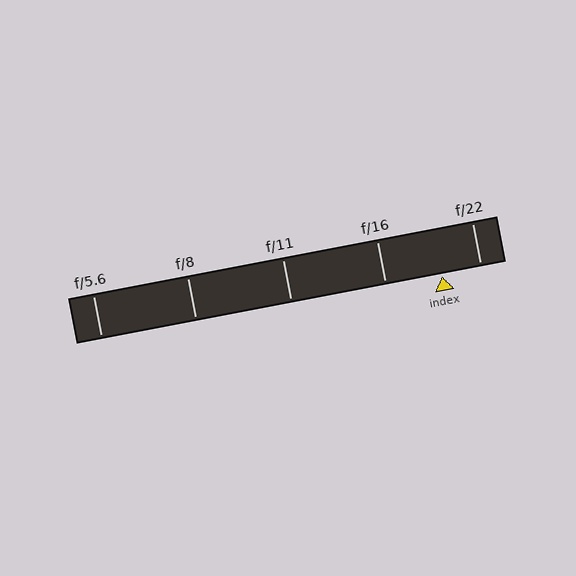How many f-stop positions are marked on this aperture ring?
There are 5 f-stop positions marked.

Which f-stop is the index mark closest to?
The index mark is closest to f/22.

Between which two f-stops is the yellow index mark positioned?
The index mark is between f/16 and f/22.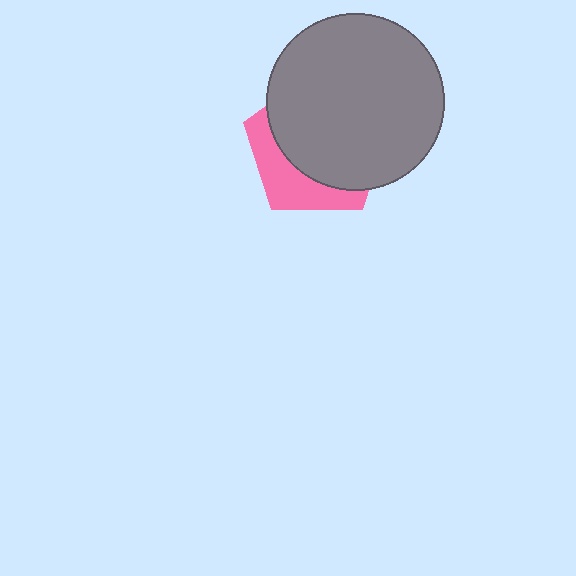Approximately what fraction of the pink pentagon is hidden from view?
Roughly 69% of the pink pentagon is hidden behind the gray circle.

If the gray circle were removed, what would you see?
You would see the complete pink pentagon.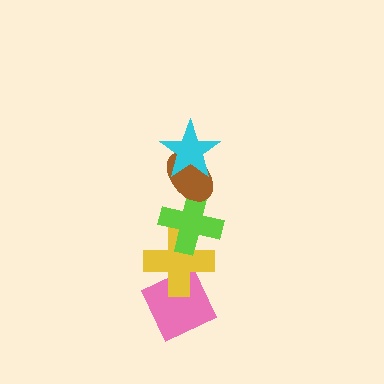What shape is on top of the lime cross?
The brown ellipse is on top of the lime cross.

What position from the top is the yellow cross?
The yellow cross is 4th from the top.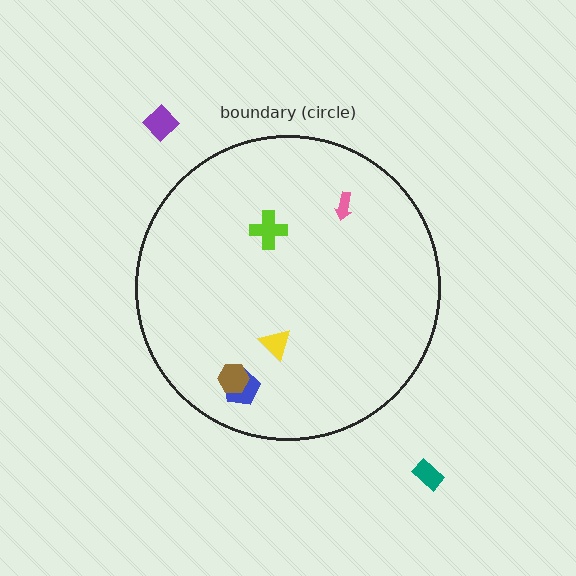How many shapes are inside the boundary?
5 inside, 2 outside.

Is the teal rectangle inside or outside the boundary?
Outside.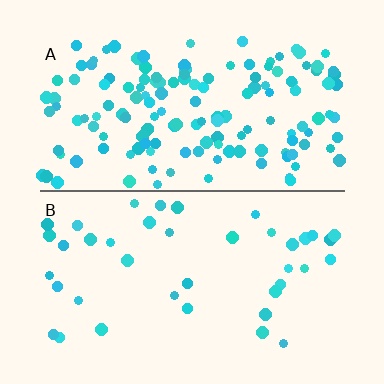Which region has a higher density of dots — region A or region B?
A (the top).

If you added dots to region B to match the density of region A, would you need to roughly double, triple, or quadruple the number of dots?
Approximately quadruple.